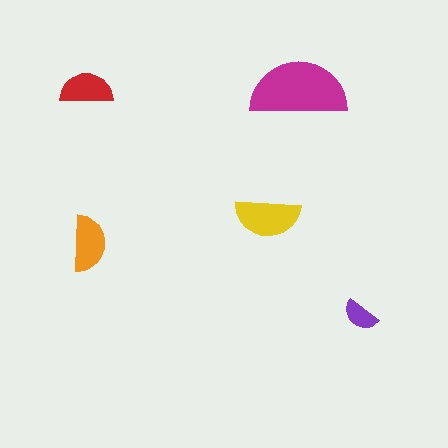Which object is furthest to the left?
The red semicircle is leftmost.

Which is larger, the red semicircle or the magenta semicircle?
The magenta one.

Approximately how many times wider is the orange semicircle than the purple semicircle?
About 1.5 times wider.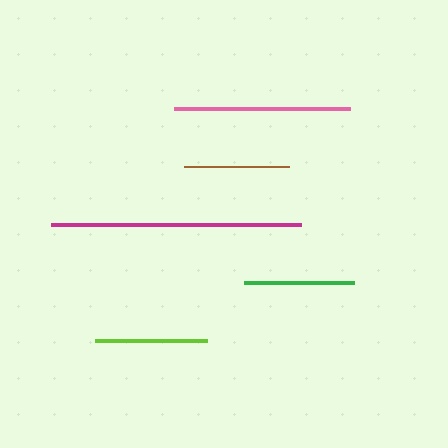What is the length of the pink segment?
The pink segment is approximately 176 pixels long.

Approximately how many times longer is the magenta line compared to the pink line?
The magenta line is approximately 1.4 times the length of the pink line.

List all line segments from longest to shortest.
From longest to shortest: magenta, pink, lime, green, brown.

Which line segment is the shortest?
The brown line is the shortest at approximately 105 pixels.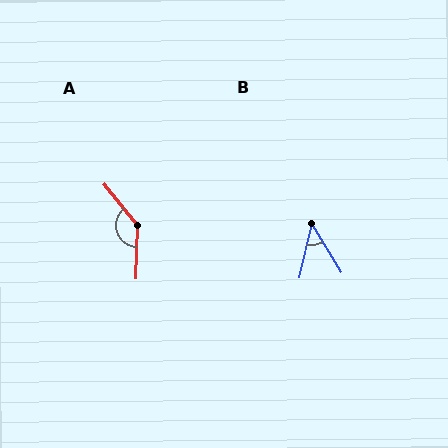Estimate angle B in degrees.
Approximately 44 degrees.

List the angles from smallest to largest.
B (44°), A (139°).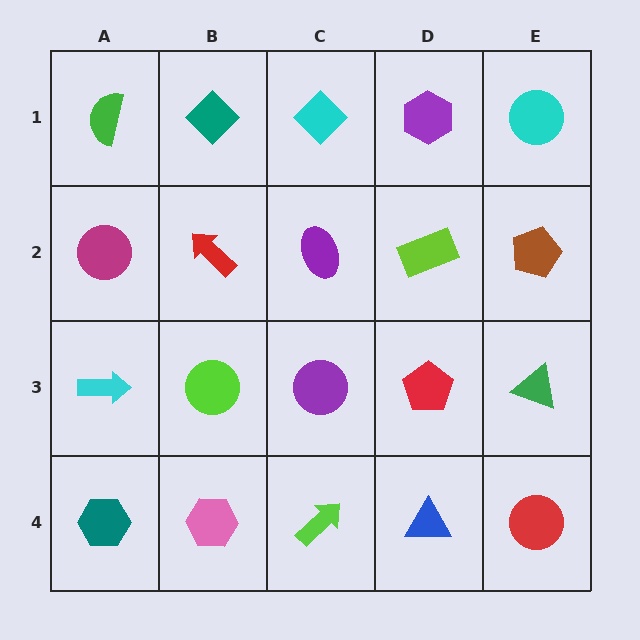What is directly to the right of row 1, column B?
A cyan diamond.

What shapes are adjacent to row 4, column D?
A red pentagon (row 3, column D), a lime arrow (row 4, column C), a red circle (row 4, column E).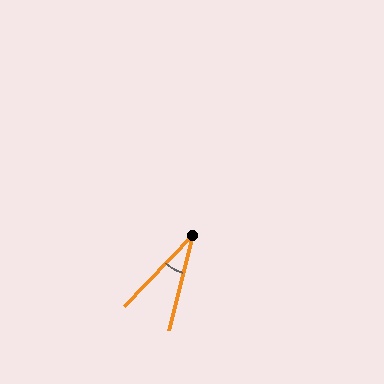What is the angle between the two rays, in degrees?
Approximately 30 degrees.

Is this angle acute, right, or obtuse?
It is acute.